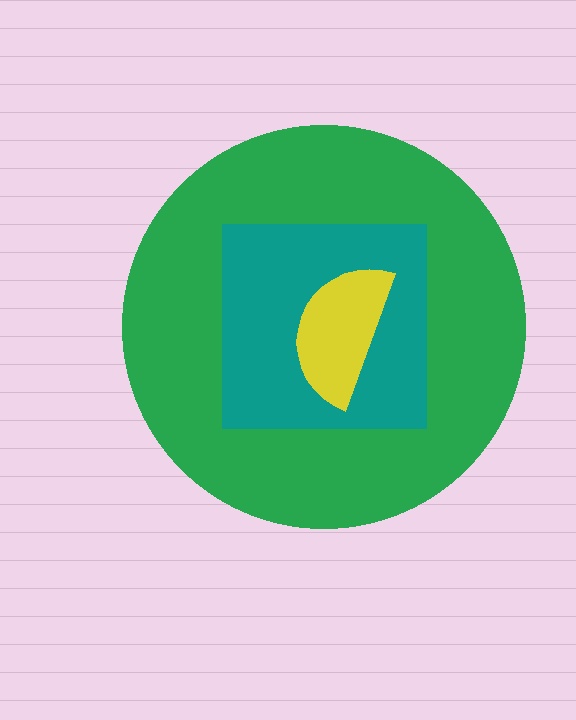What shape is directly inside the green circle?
The teal square.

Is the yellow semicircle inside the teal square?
Yes.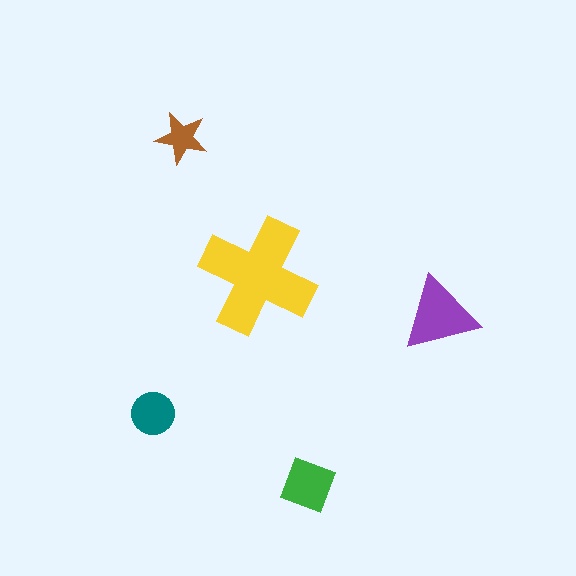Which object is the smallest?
The brown star.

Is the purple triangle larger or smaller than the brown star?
Larger.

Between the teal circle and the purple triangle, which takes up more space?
The purple triangle.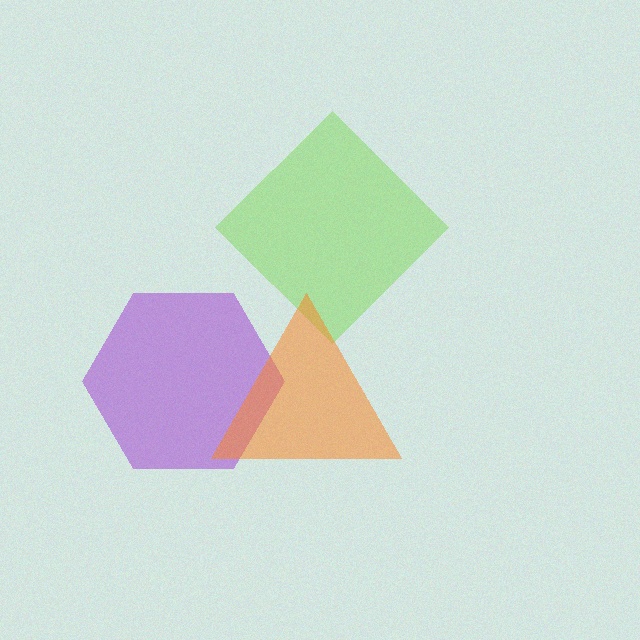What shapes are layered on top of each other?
The layered shapes are: a purple hexagon, a lime diamond, an orange triangle.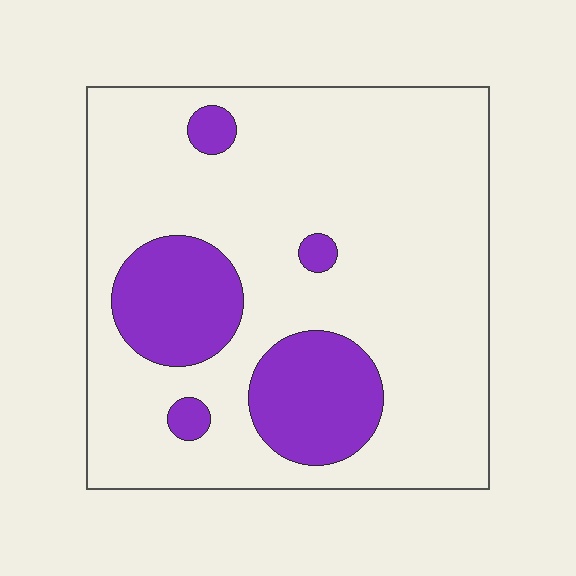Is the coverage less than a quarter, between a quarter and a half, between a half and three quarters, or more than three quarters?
Less than a quarter.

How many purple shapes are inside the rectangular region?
5.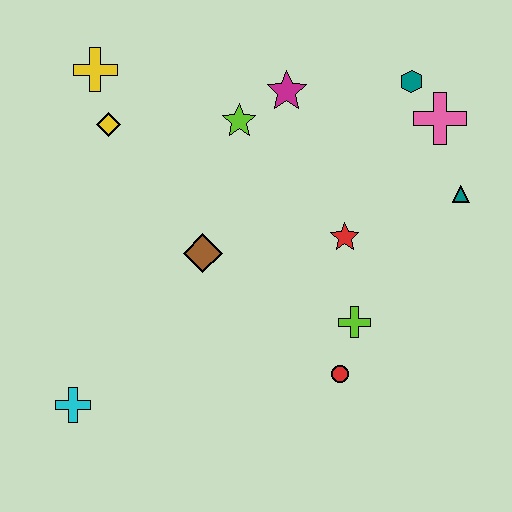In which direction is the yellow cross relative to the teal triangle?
The yellow cross is to the left of the teal triangle.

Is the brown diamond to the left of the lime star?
Yes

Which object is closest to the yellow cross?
The yellow diamond is closest to the yellow cross.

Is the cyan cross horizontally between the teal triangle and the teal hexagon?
No